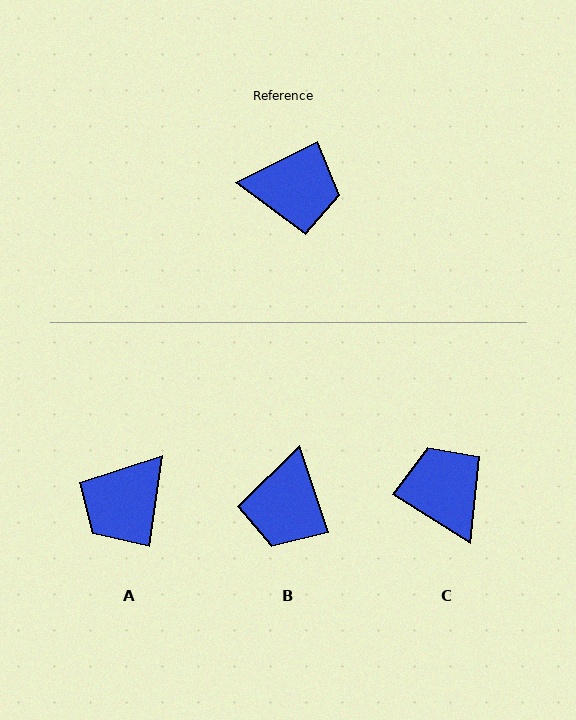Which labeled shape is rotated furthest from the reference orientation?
A, about 125 degrees away.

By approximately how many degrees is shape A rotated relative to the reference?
Approximately 125 degrees clockwise.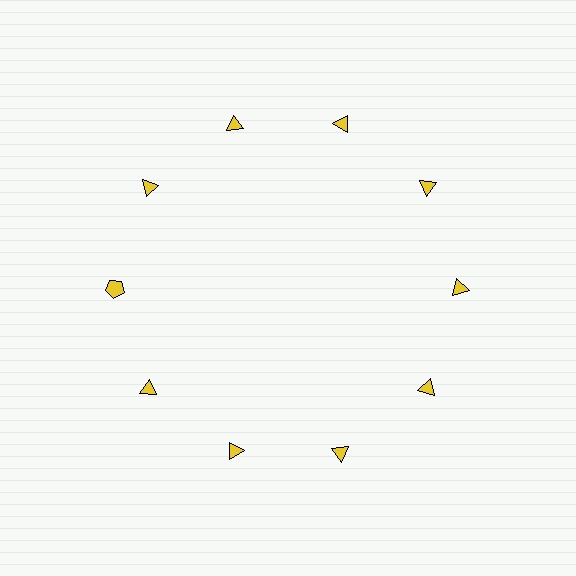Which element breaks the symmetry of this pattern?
The yellow pentagon at roughly the 9 o'clock position breaks the symmetry. All other shapes are yellow triangles.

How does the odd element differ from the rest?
It has a different shape: pentagon instead of triangle.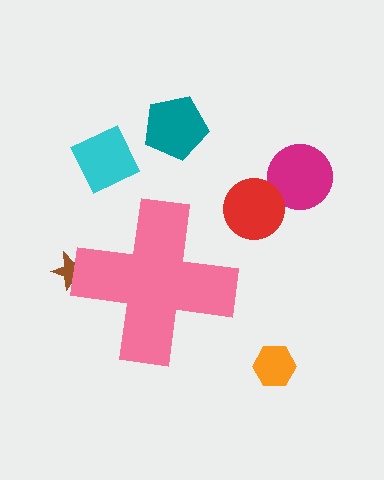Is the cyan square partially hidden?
No, the cyan square is fully visible.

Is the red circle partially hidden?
No, the red circle is fully visible.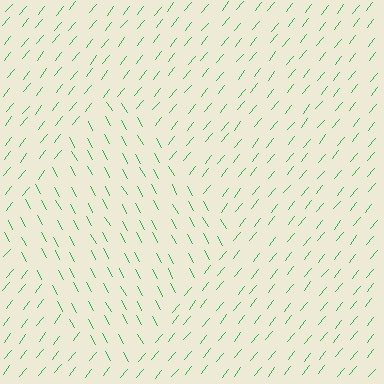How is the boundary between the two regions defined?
The boundary is defined purely by a change in line orientation (approximately 68 degrees difference). All lines are the same color and thickness.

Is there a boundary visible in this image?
Yes, there is a texture boundary formed by a change in line orientation.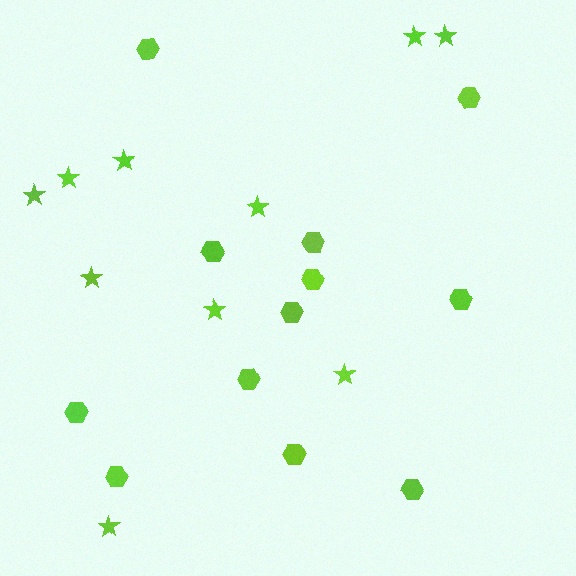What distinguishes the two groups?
There are 2 groups: one group of hexagons (12) and one group of stars (10).